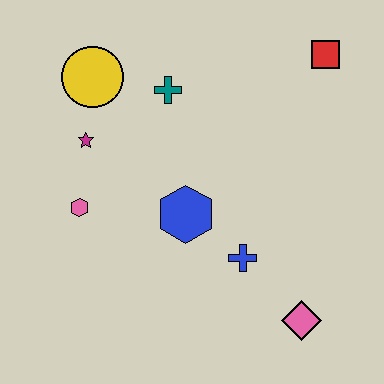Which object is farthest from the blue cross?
The yellow circle is farthest from the blue cross.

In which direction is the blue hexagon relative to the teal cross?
The blue hexagon is below the teal cross.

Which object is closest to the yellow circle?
The magenta star is closest to the yellow circle.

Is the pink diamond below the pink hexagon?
Yes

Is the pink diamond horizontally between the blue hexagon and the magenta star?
No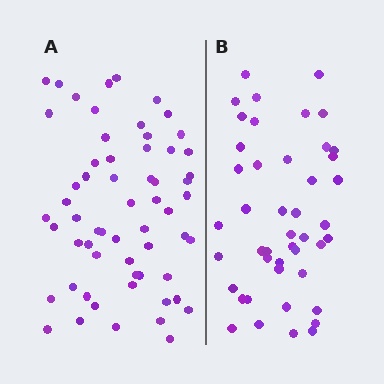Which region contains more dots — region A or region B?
Region A (the left region) has more dots.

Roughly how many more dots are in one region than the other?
Region A has approximately 15 more dots than region B.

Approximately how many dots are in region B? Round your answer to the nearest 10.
About 40 dots. (The exact count is 45, which rounds to 40.)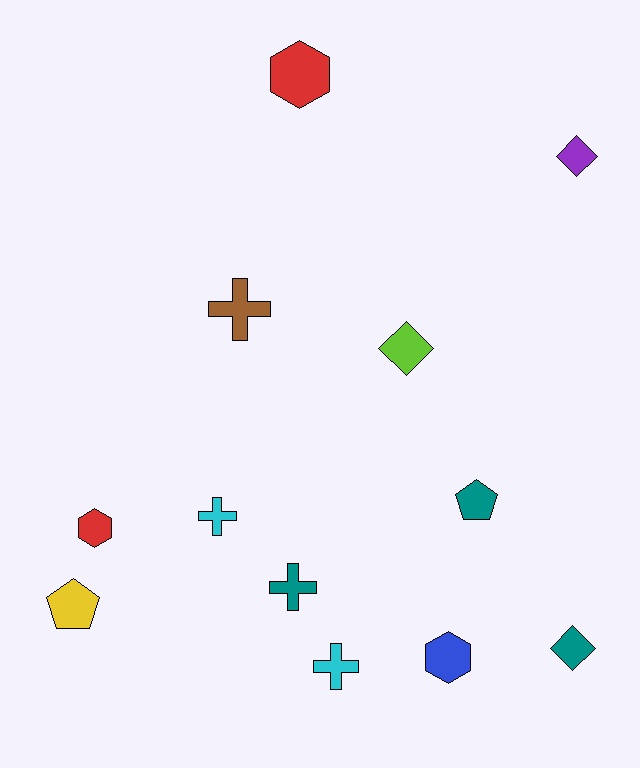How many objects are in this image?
There are 12 objects.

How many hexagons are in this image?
There are 3 hexagons.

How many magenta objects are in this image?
There are no magenta objects.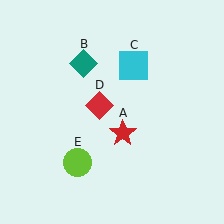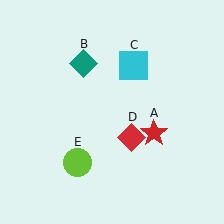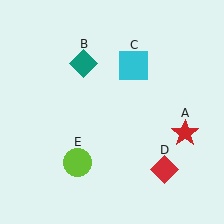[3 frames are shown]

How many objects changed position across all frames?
2 objects changed position: red star (object A), red diamond (object D).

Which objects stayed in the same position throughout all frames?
Teal diamond (object B) and cyan square (object C) and lime circle (object E) remained stationary.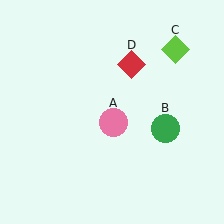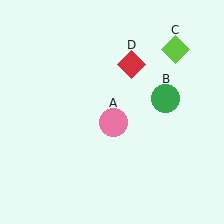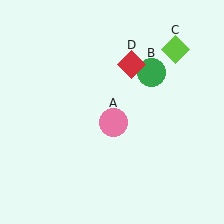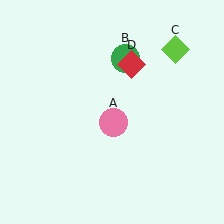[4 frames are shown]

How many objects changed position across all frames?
1 object changed position: green circle (object B).